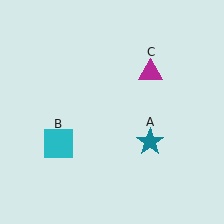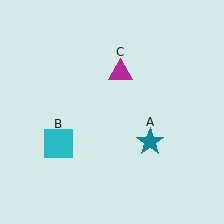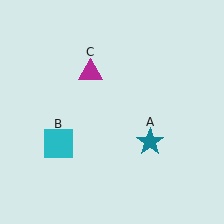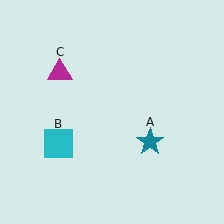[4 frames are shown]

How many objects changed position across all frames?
1 object changed position: magenta triangle (object C).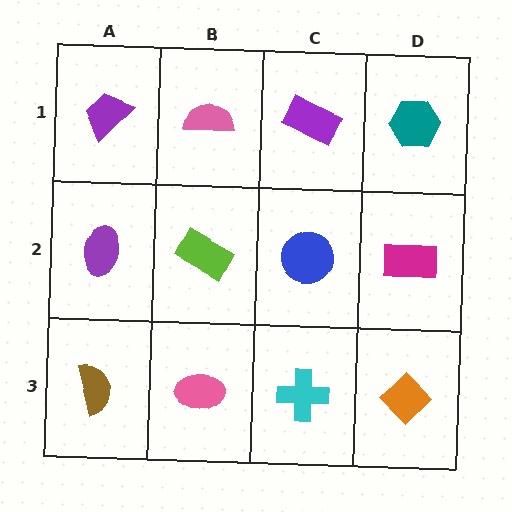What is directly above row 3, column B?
A lime rectangle.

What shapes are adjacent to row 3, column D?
A magenta rectangle (row 2, column D), a cyan cross (row 3, column C).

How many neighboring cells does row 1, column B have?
3.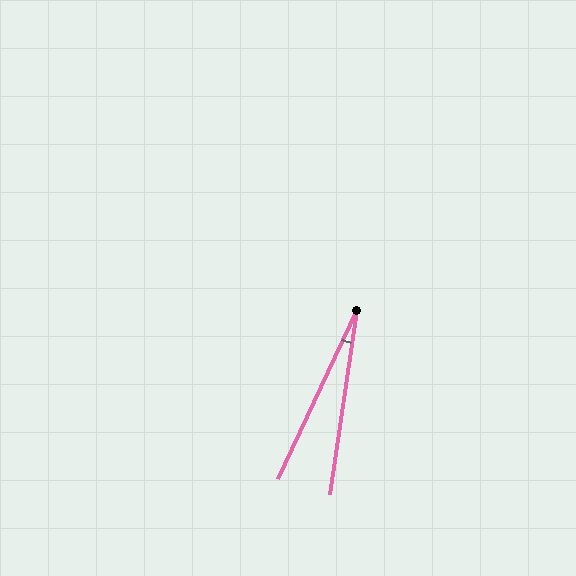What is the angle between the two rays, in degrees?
Approximately 17 degrees.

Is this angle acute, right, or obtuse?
It is acute.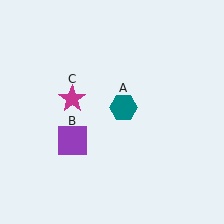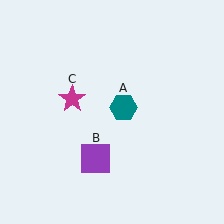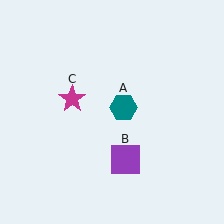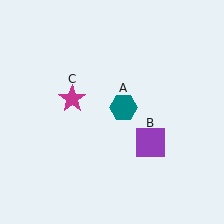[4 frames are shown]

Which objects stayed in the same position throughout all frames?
Teal hexagon (object A) and magenta star (object C) remained stationary.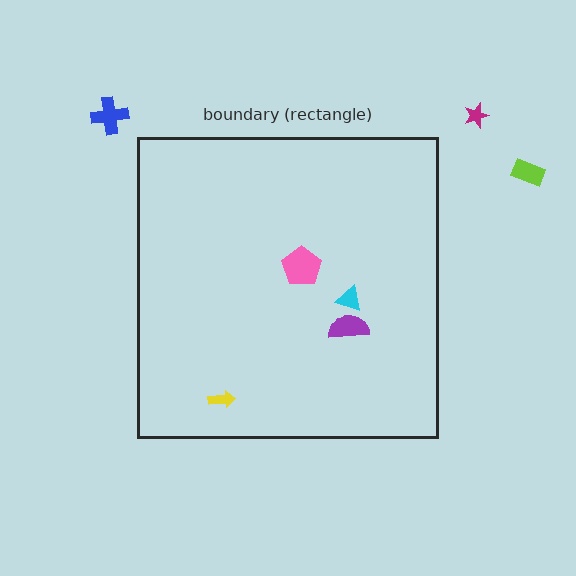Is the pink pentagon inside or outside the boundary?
Inside.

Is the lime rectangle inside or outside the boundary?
Outside.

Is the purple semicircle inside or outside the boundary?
Inside.